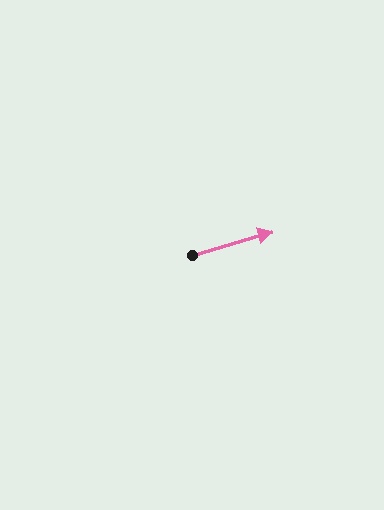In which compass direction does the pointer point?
East.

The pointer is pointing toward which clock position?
Roughly 2 o'clock.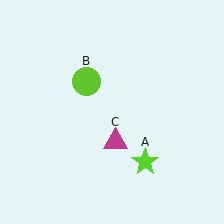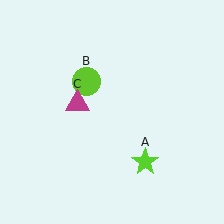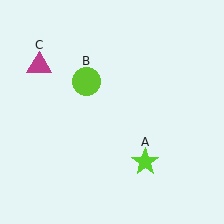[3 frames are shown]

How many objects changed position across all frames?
1 object changed position: magenta triangle (object C).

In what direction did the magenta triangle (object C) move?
The magenta triangle (object C) moved up and to the left.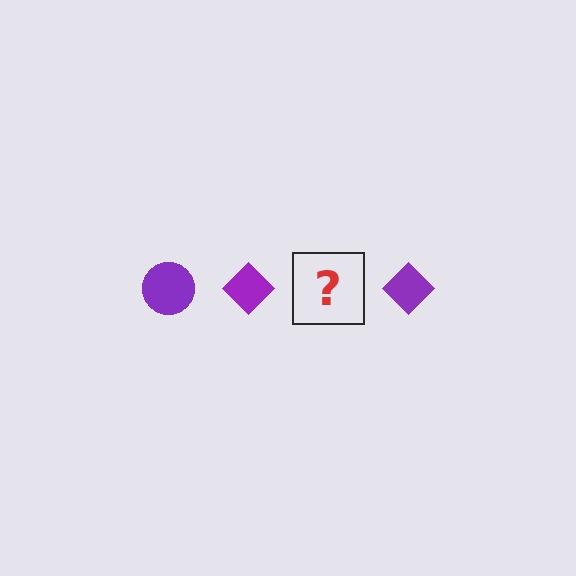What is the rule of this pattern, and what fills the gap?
The rule is that the pattern cycles through circle, diamond shapes in purple. The gap should be filled with a purple circle.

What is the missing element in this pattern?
The missing element is a purple circle.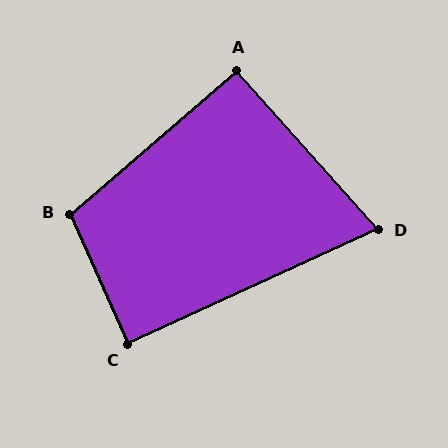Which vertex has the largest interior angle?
B, at approximately 107 degrees.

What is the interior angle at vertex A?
Approximately 91 degrees (approximately right).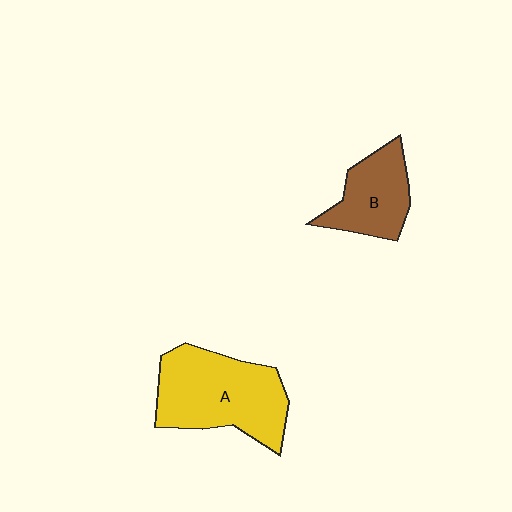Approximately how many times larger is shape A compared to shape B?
Approximately 1.7 times.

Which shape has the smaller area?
Shape B (brown).